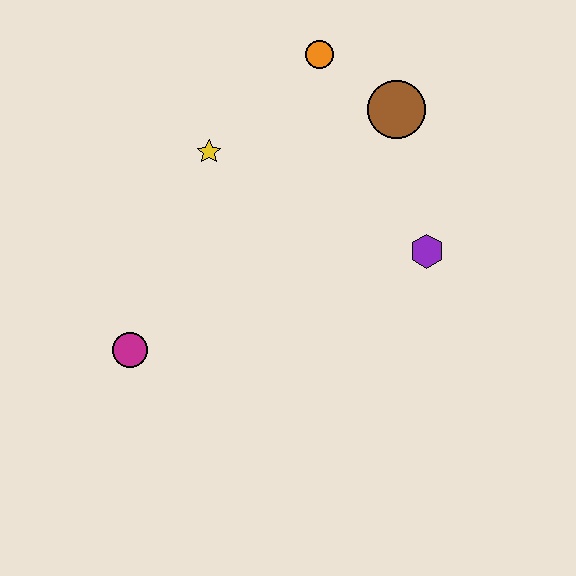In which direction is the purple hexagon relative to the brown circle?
The purple hexagon is below the brown circle.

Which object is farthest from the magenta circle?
The brown circle is farthest from the magenta circle.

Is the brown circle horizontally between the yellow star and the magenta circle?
No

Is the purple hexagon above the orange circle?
No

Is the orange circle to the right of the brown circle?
No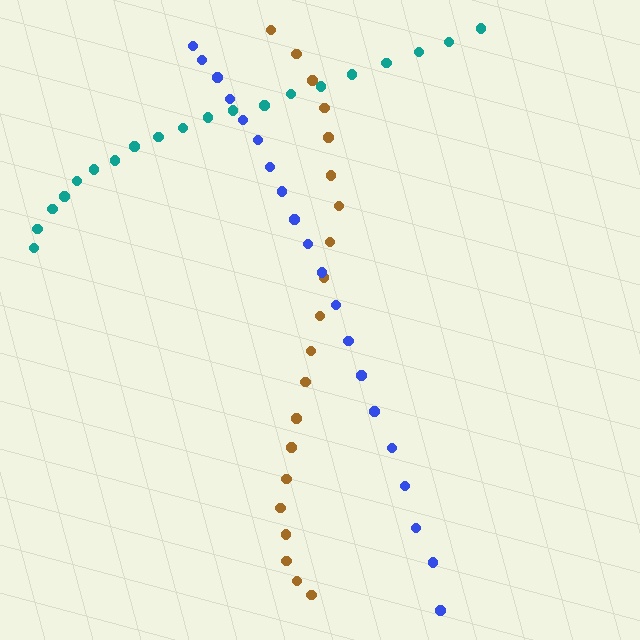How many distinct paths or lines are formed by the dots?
There are 3 distinct paths.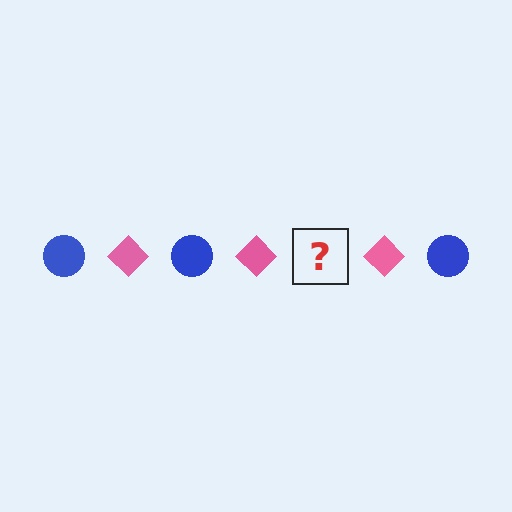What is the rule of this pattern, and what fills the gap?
The rule is that the pattern alternates between blue circle and pink diamond. The gap should be filled with a blue circle.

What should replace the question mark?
The question mark should be replaced with a blue circle.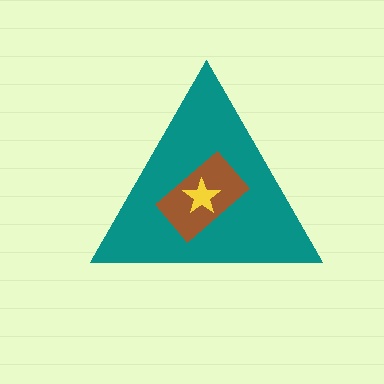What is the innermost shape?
The yellow star.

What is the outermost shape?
The teal triangle.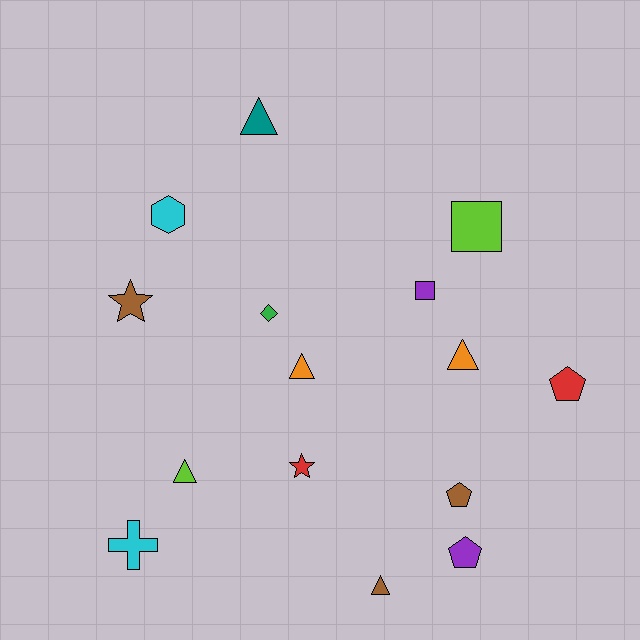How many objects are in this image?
There are 15 objects.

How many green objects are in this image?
There is 1 green object.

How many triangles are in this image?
There are 5 triangles.